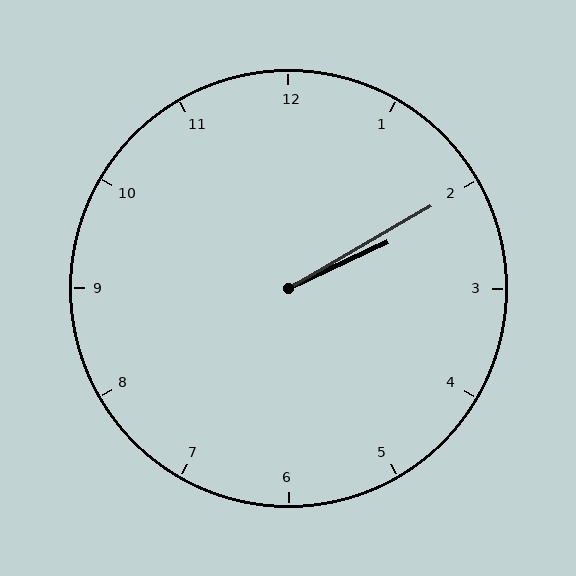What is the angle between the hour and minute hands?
Approximately 5 degrees.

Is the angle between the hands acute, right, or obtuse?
It is acute.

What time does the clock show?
2:10.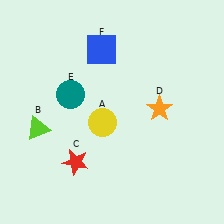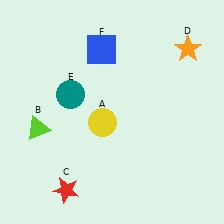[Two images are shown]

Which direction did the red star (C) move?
The red star (C) moved down.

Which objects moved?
The objects that moved are: the red star (C), the orange star (D).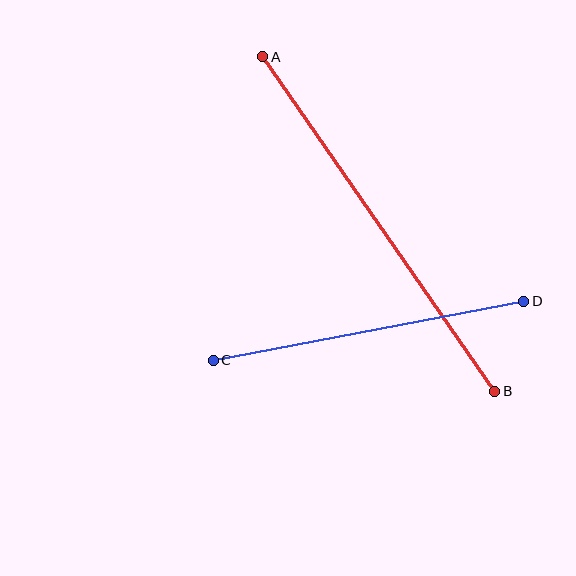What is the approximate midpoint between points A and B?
The midpoint is at approximately (379, 224) pixels.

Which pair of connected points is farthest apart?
Points A and B are farthest apart.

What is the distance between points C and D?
The distance is approximately 316 pixels.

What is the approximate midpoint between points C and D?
The midpoint is at approximately (368, 331) pixels.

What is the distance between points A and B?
The distance is approximately 407 pixels.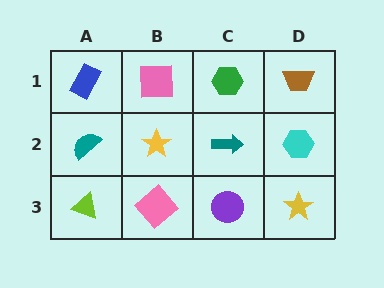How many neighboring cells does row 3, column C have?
3.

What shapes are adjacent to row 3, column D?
A cyan hexagon (row 2, column D), a purple circle (row 3, column C).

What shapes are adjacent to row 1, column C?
A teal arrow (row 2, column C), a pink square (row 1, column B), a brown trapezoid (row 1, column D).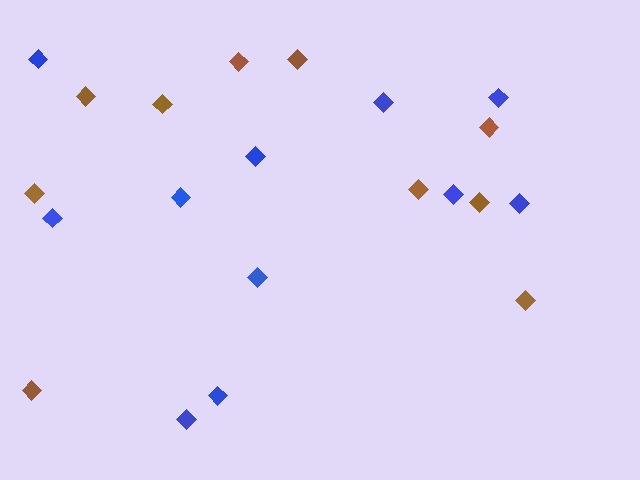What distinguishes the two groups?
There are 2 groups: one group of brown diamonds (10) and one group of blue diamonds (11).